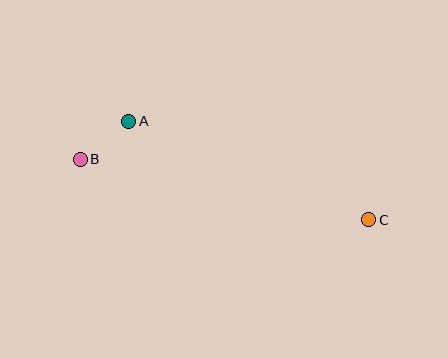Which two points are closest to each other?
Points A and B are closest to each other.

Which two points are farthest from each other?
Points B and C are farthest from each other.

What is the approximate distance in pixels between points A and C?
The distance between A and C is approximately 259 pixels.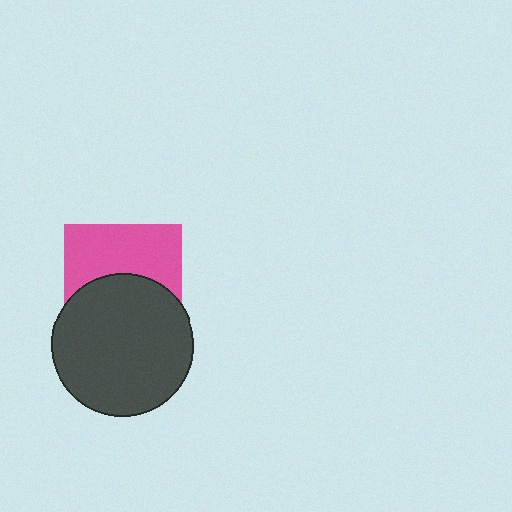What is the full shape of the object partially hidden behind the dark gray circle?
The partially hidden object is a pink square.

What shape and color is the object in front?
The object in front is a dark gray circle.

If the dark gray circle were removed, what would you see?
You would see the complete pink square.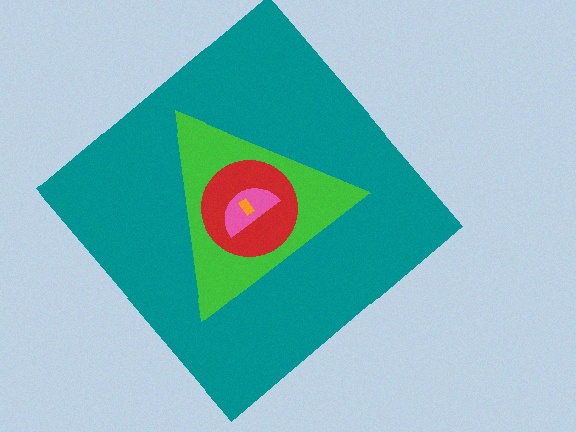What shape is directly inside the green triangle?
The red circle.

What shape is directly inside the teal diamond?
The green triangle.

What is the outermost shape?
The teal diamond.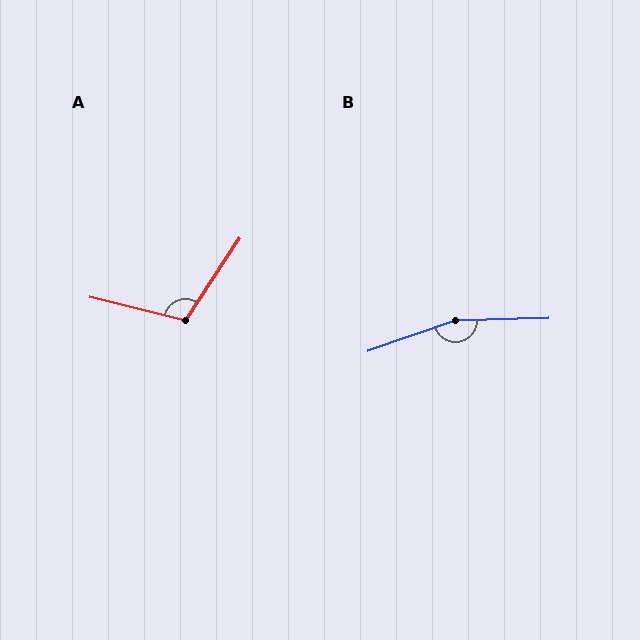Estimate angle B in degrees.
Approximately 162 degrees.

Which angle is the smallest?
A, at approximately 109 degrees.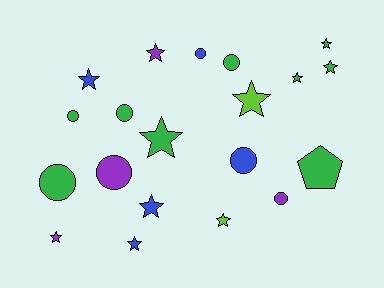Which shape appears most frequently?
Star, with 11 objects.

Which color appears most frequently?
Green, with 9 objects.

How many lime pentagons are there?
There are no lime pentagons.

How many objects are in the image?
There are 20 objects.